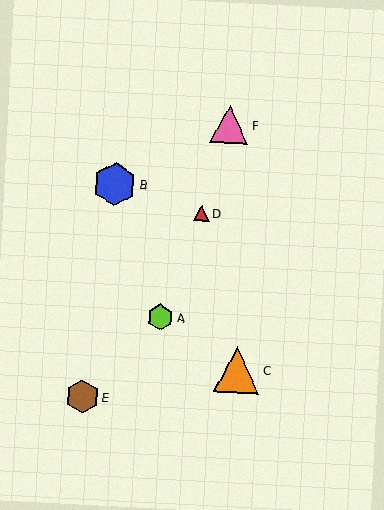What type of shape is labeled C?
Shape C is an orange triangle.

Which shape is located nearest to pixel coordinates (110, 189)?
The blue hexagon (labeled B) at (115, 184) is nearest to that location.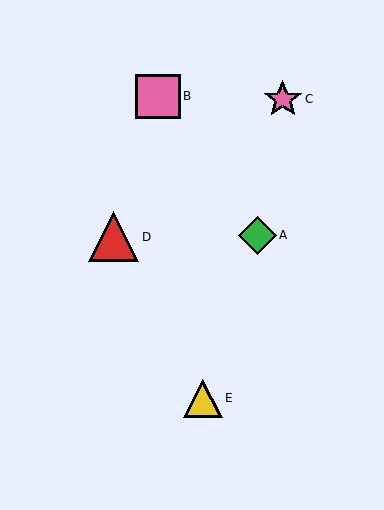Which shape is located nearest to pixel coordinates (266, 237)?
The green diamond (labeled A) at (257, 235) is nearest to that location.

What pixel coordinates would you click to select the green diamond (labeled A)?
Click at (257, 235) to select the green diamond A.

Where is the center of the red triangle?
The center of the red triangle is at (114, 237).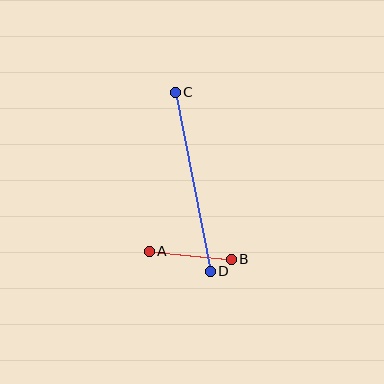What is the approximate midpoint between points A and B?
The midpoint is at approximately (190, 255) pixels.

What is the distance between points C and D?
The distance is approximately 182 pixels.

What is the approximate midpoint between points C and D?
The midpoint is at approximately (193, 182) pixels.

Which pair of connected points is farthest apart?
Points C and D are farthest apart.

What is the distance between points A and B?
The distance is approximately 82 pixels.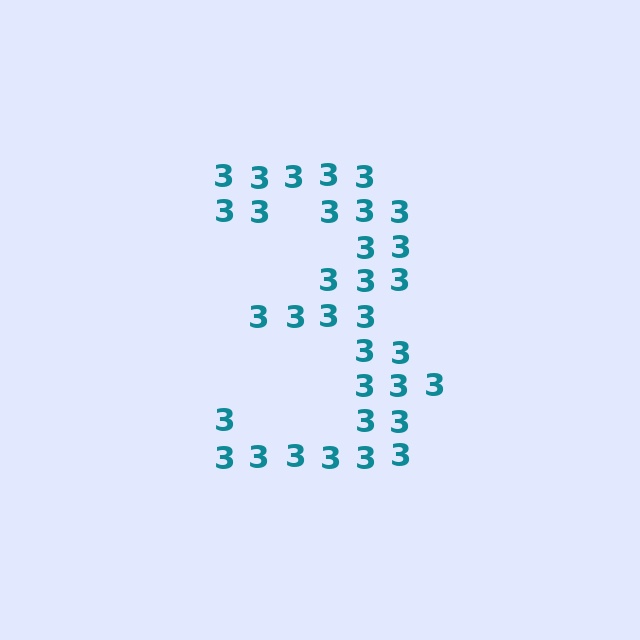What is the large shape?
The large shape is the digit 3.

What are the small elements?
The small elements are digit 3's.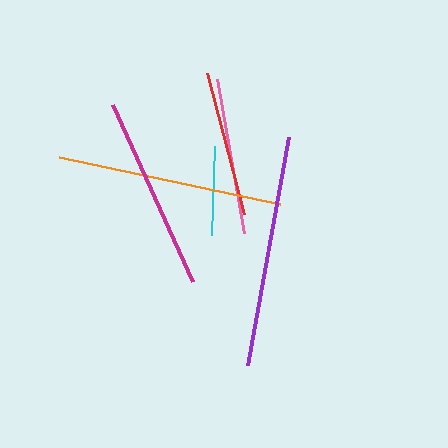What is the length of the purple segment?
The purple segment is approximately 232 pixels long.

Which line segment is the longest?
The purple line is the longest at approximately 232 pixels.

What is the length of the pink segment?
The pink segment is approximately 156 pixels long.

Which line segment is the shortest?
The cyan line is the shortest at approximately 89 pixels.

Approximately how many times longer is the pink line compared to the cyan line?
The pink line is approximately 1.8 times the length of the cyan line.